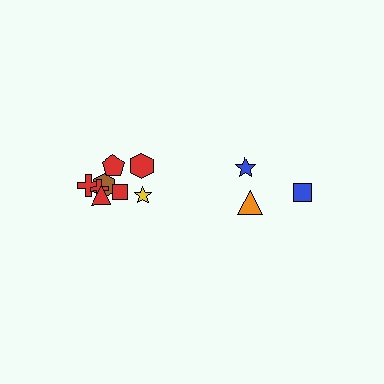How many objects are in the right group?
There are 3 objects.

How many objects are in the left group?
There are 8 objects.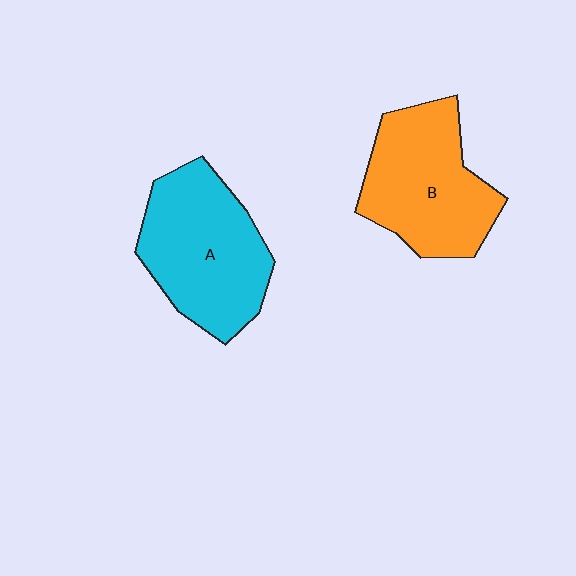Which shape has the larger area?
Shape A (cyan).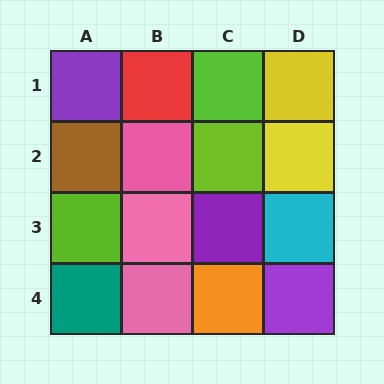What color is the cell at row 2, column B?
Pink.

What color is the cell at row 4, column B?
Pink.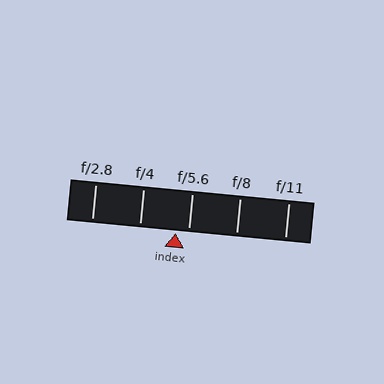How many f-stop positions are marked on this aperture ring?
There are 5 f-stop positions marked.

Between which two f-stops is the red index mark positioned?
The index mark is between f/4 and f/5.6.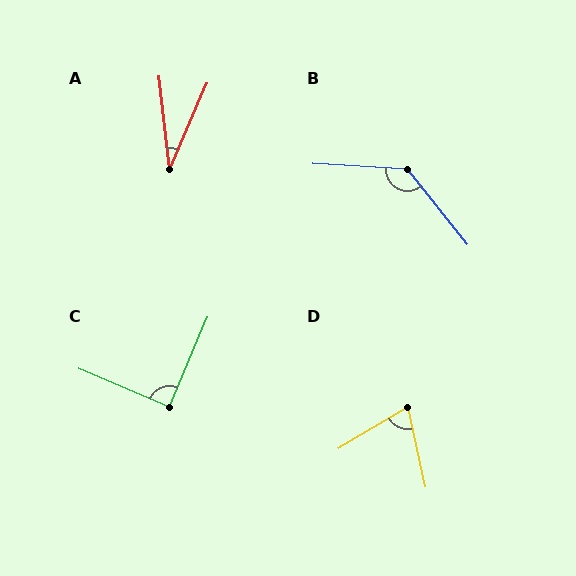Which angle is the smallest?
A, at approximately 30 degrees.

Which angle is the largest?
B, at approximately 132 degrees.